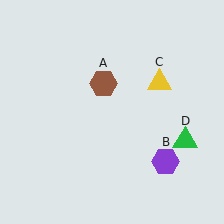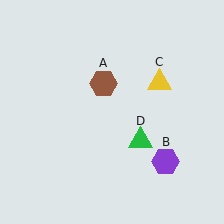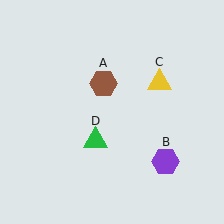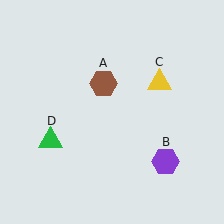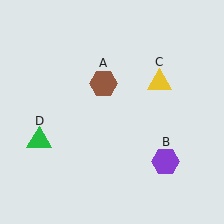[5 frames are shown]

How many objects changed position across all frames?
1 object changed position: green triangle (object D).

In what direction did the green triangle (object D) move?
The green triangle (object D) moved left.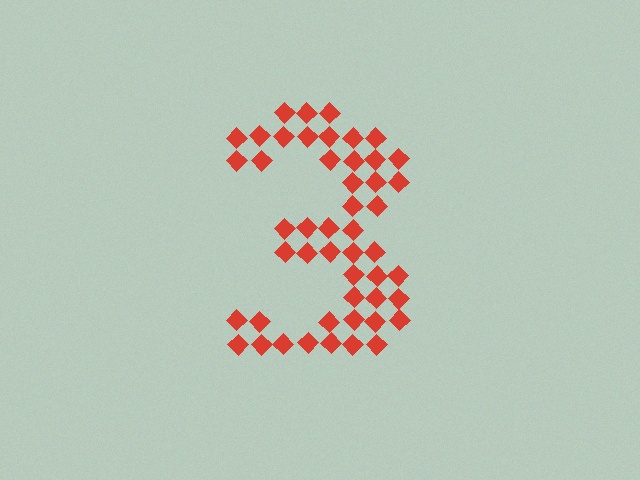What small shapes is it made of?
It is made of small diamonds.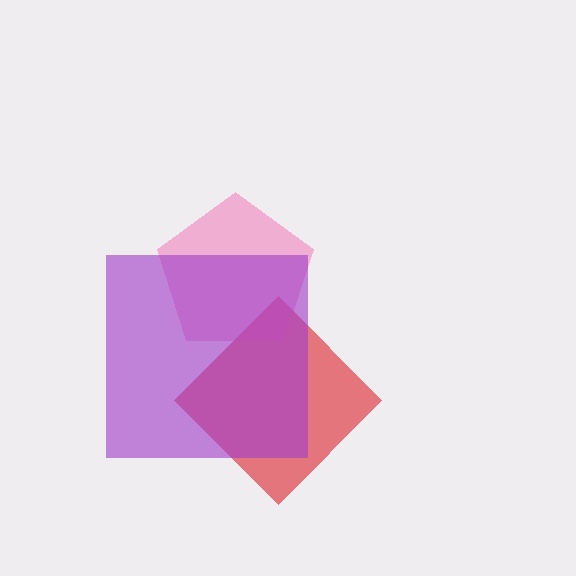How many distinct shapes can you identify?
There are 3 distinct shapes: a red diamond, a pink pentagon, a purple square.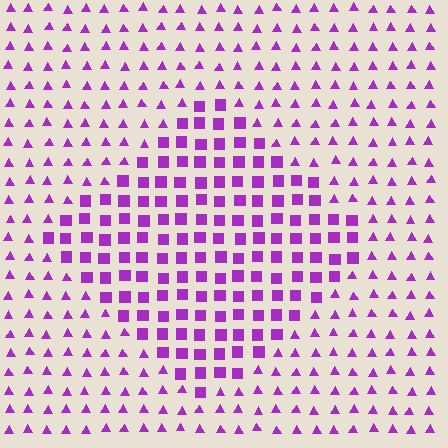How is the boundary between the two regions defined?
The boundary is defined by a change in element shape: squares inside vs. triangles outside. All elements share the same color and spacing.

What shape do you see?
I see a diamond.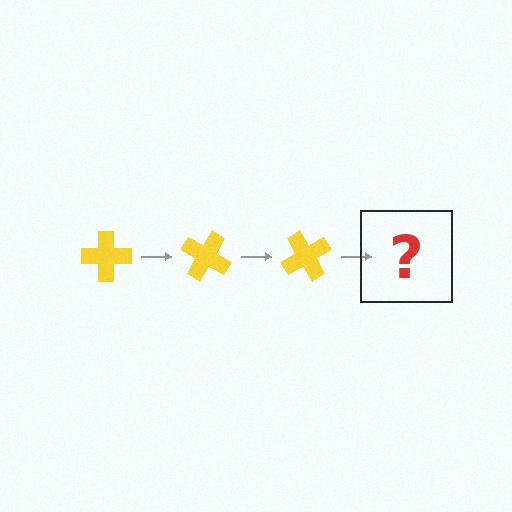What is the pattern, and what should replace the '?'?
The pattern is that the cross rotates 30 degrees each step. The '?' should be a yellow cross rotated 90 degrees.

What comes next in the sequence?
The next element should be a yellow cross rotated 90 degrees.